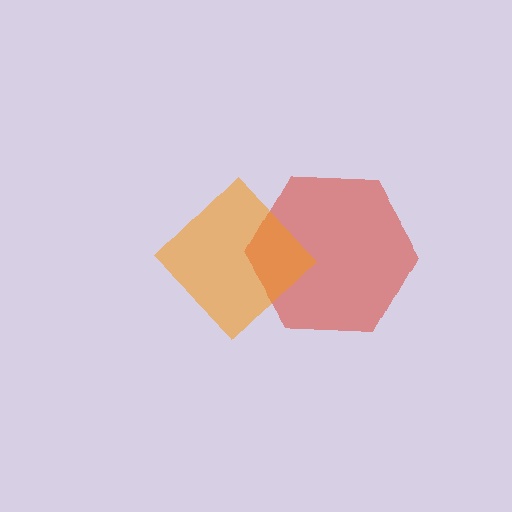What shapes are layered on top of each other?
The layered shapes are: a red hexagon, an orange diamond.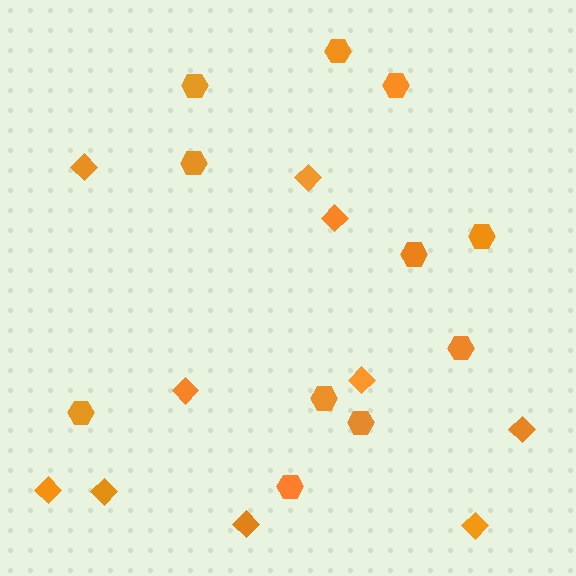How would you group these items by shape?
There are 2 groups: one group of hexagons (11) and one group of diamonds (10).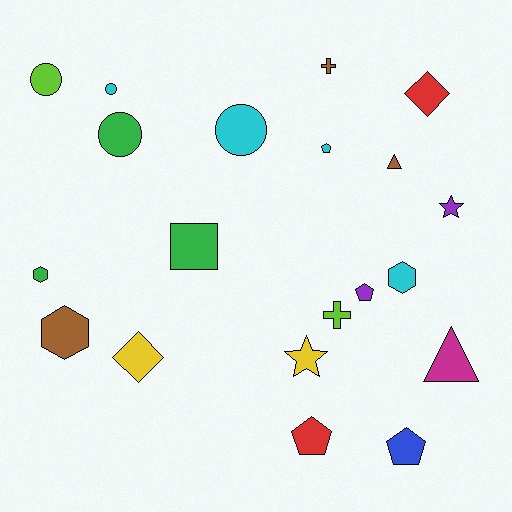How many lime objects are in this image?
There are 2 lime objects.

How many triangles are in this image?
There are 2 triangles.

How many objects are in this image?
There are 20 objects.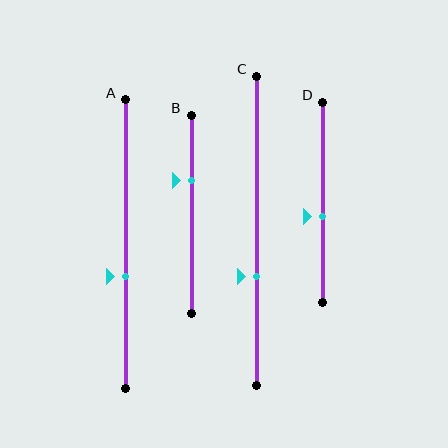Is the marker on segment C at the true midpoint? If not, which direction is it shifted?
No, the marker on segment C is shifted downward by about 15% of the segment length.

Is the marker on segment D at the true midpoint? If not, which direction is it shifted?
No, the marker on segment D is shifted downward by about 7% of the segment length.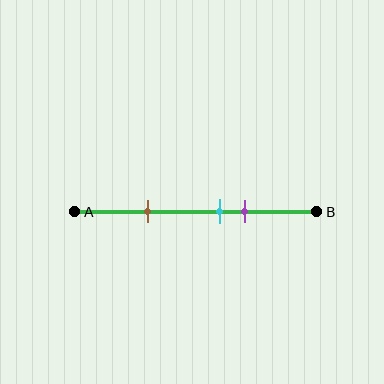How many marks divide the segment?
There are 3 marks dividing the segment.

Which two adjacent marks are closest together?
The cyan and purple marks are the closest adjacent pair.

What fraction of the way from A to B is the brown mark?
The brown mark is approximately 30% (0.3) of the way from A to B.